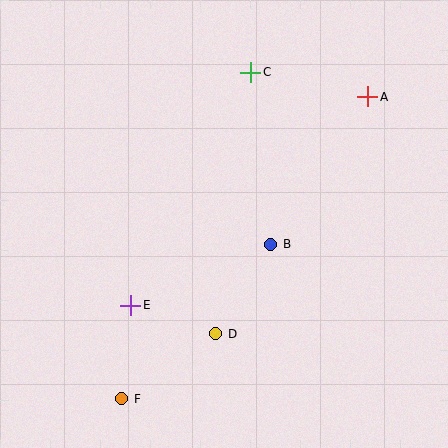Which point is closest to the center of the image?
Point B at (271, 244) is closest to the center.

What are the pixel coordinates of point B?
Point B is at (271, 244).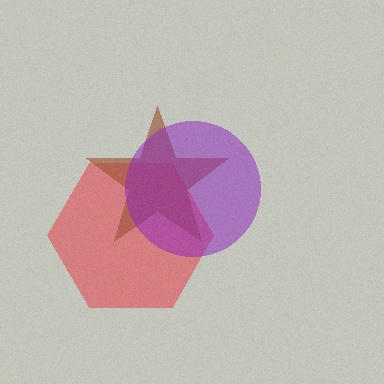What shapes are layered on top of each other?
The layered shapes are: a red hexagon, a brown star, a purple circle.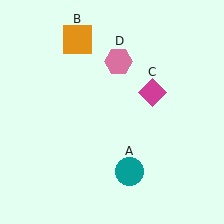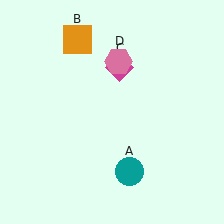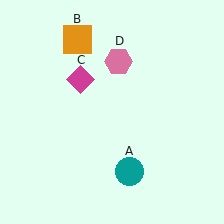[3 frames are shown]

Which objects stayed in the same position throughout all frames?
Teal circle (object A) and orange square (object B) and pink hexagon (object D) remained stationary.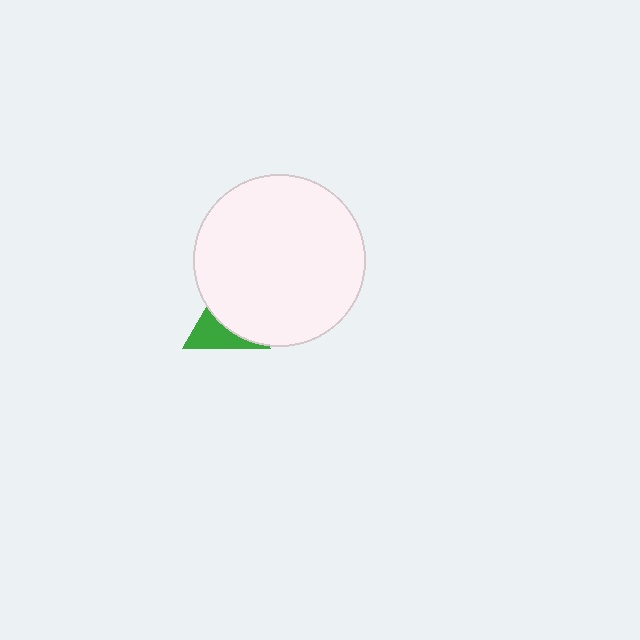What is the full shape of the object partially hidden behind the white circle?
The partially hidden object is a green triangle.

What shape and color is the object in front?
The object in front is a white circle.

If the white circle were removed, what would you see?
You would see the complete green triangle.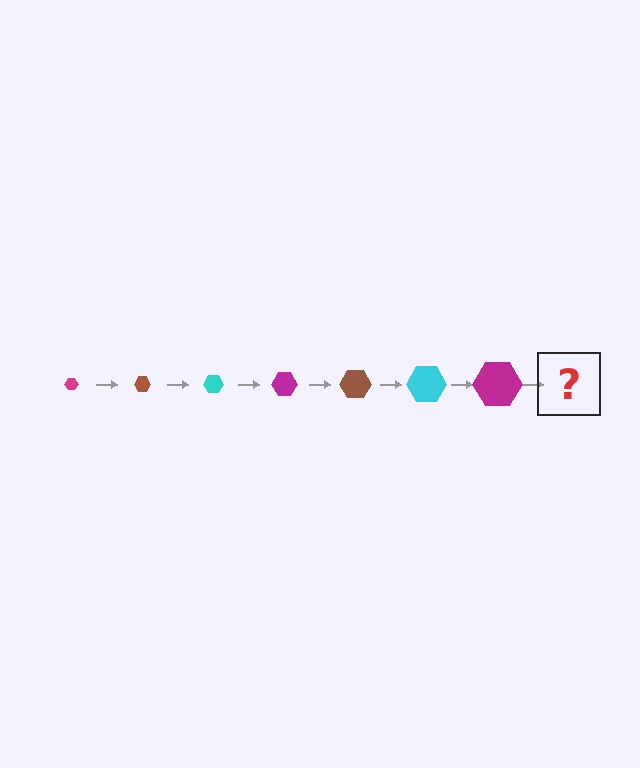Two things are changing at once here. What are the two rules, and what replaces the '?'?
The two rules are that the hexagon grows larger each step and the color cycles through magenta, brown, and cyan. The '?' should be a brown hexagon, larger than the previous one.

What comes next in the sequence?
The next element should be a brown hexagon, larger than the previous one.